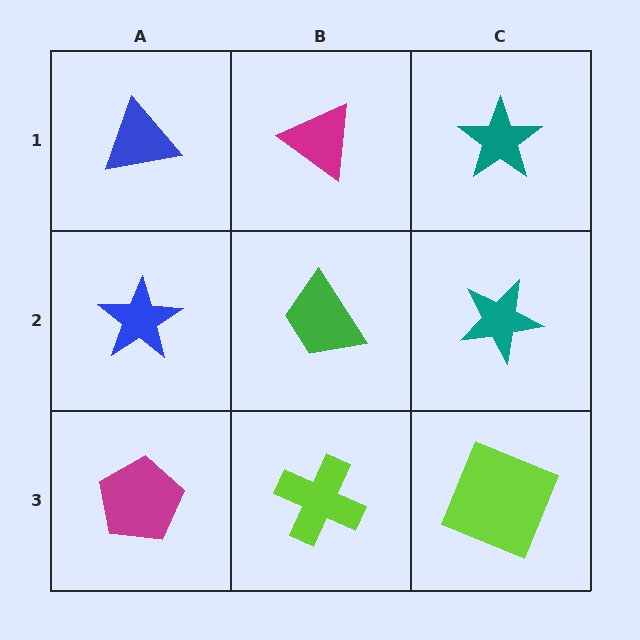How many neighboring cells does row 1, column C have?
2.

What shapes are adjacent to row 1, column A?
A blue star (row 2, column A), a magenta triangle (row 1, column B).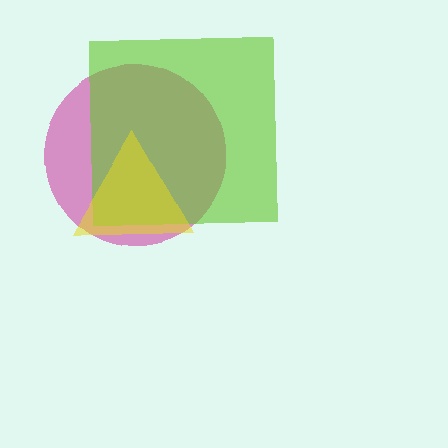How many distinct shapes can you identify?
There are 3 distinct shapes: a magenta circle, a lime square, a yellow triangle.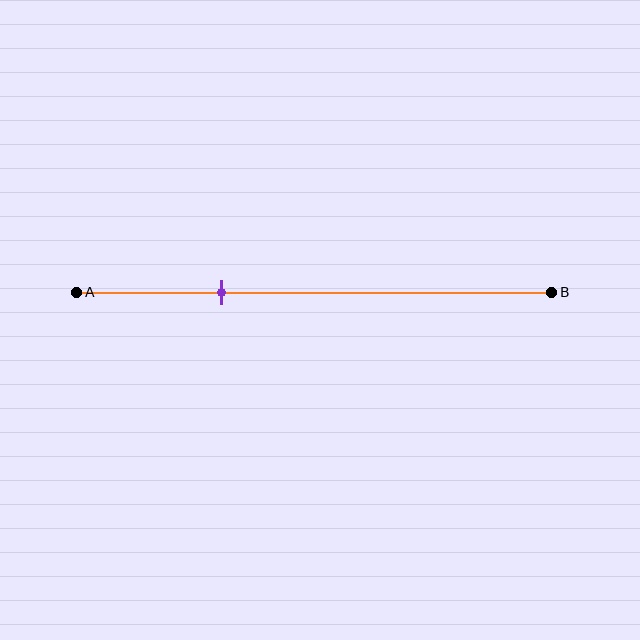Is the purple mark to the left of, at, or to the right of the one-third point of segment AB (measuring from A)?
The purple mark is approximately at the one-third point of segment AB.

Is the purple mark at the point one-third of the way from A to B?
Yes, the mark is approximately at the one-third point.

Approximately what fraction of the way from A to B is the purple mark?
The purple mark is approximately 30% of the way from A to B.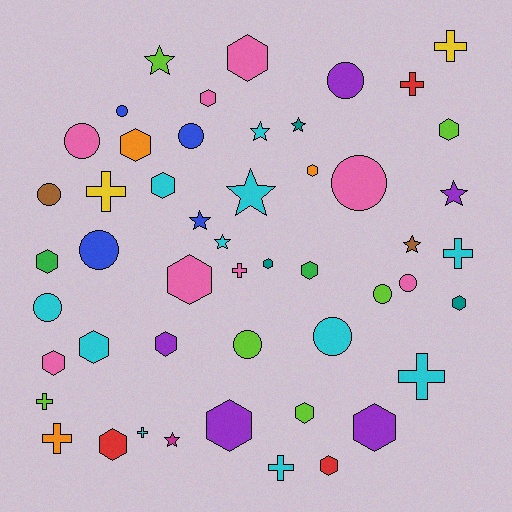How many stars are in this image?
There are 9 stars.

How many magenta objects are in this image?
There is 1 magenta object.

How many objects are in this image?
There are 50 objects.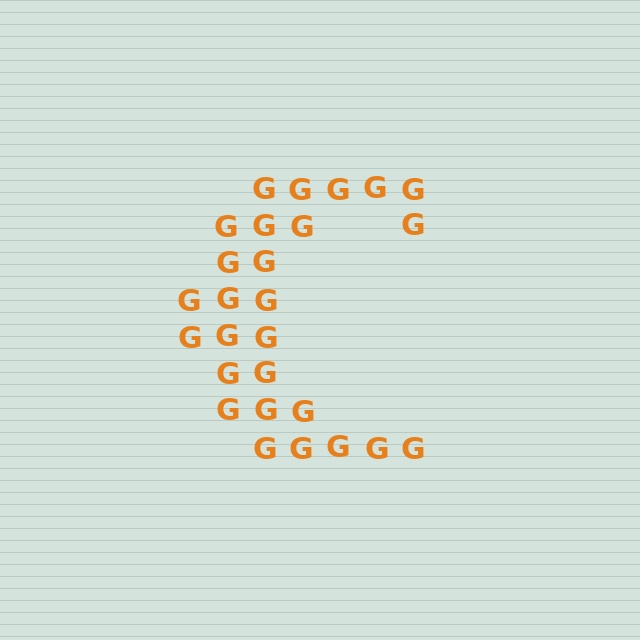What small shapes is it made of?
It is made of small letter G's.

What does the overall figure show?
The overall figure shows the letter C.